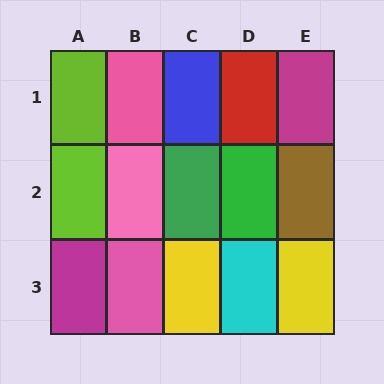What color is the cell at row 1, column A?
Lime.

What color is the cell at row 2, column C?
Green.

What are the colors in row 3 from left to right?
Magenta, pink, yellow, cyan, yellow.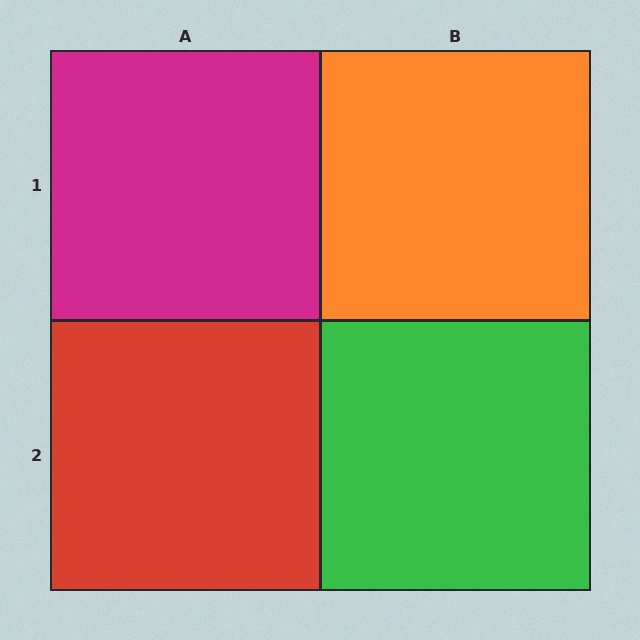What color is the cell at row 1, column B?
Orange.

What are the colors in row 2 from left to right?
Red, green.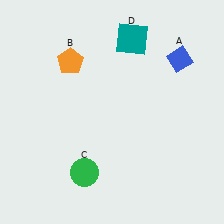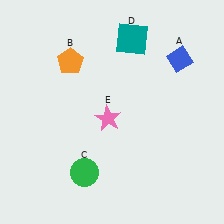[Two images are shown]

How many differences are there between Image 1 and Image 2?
There is 1 difference between the two images.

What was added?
A pink star (E) was added in Image 2.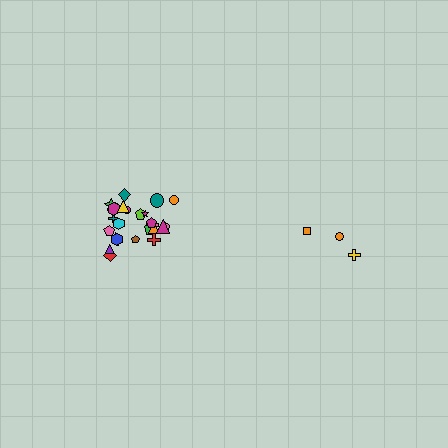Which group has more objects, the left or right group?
The left group.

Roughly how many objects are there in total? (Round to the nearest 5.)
Roughly 30 objects in total.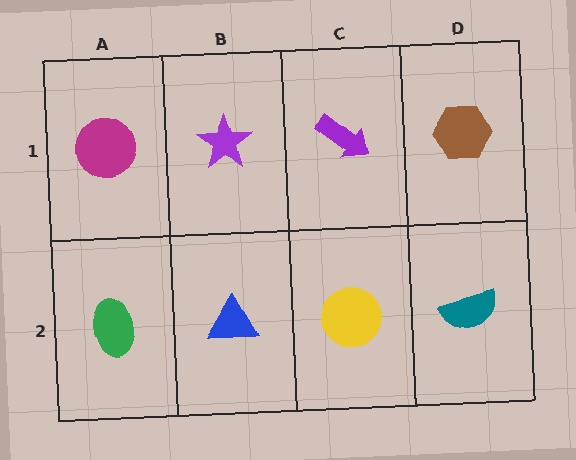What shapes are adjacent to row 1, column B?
A blue triangle (row 2, column B), a magenta circle (row 1, column A), a purple arrow (row 1, column C).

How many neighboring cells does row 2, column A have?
2.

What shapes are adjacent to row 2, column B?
A purple star (row 1, column B), a green ellipse (row 2, column A), a yellow circle (row 2, column C).